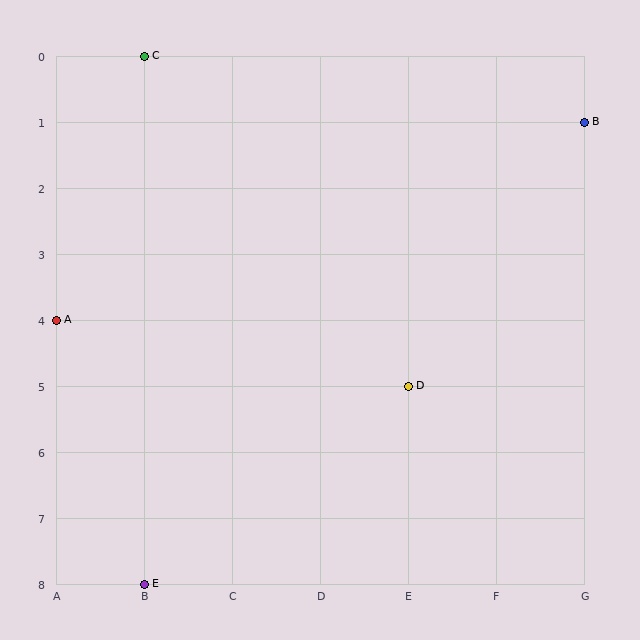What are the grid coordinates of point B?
Point B is at grid coordinates (G, 1).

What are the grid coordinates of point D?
Point D is at grid coordinates (E, 5).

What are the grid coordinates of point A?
Point A is at grid coordinates (A, 4).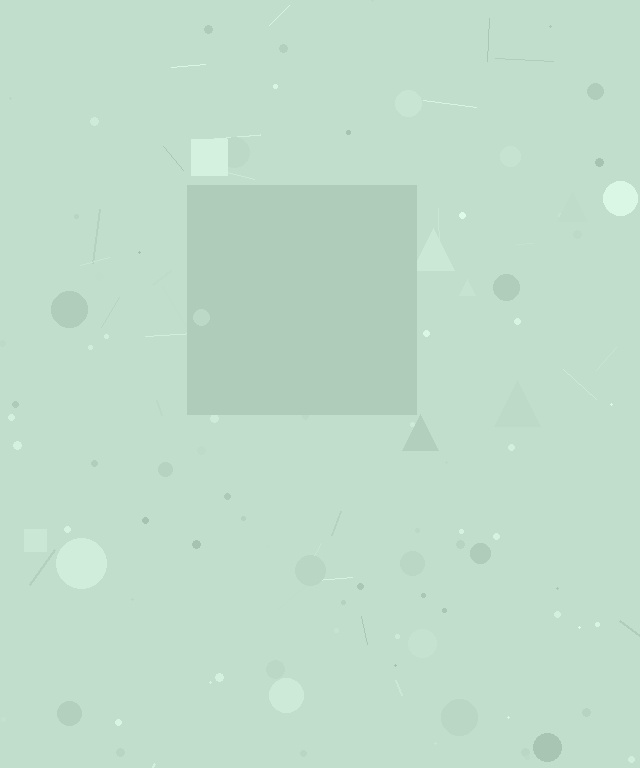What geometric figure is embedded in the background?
A square is embedded in the background.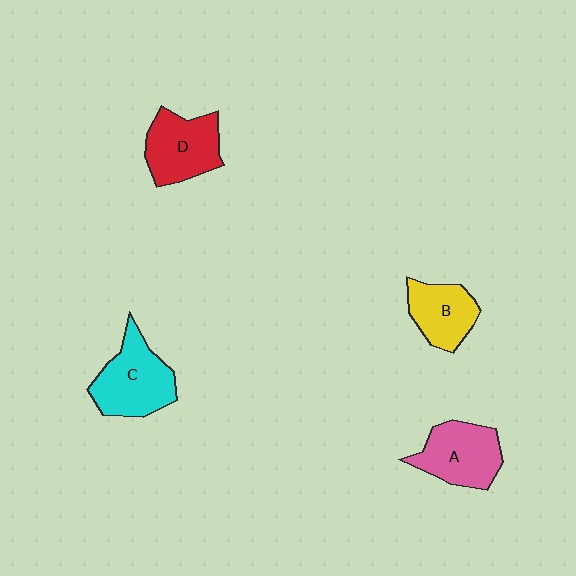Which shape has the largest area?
Shape C (cyan).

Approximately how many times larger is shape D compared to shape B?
Approximately 1.2 times.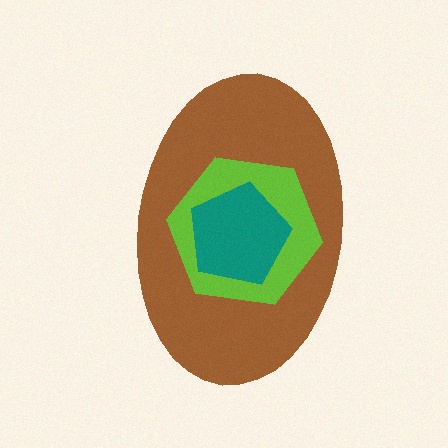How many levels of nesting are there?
3.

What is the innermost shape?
The teal pentagon.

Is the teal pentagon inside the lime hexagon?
Yes.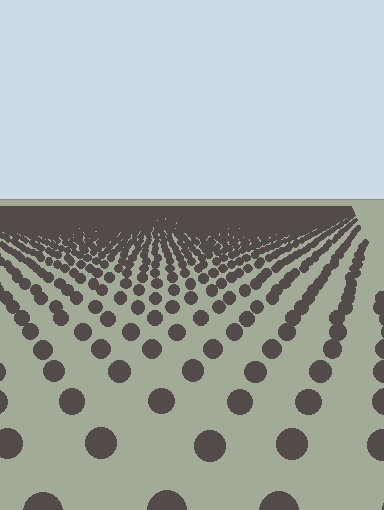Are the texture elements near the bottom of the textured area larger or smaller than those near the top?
Larger. Near the bottom, elements are closer to the viewer and appear at a bigger on-screen size.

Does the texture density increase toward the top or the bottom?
Density increases toward the top.